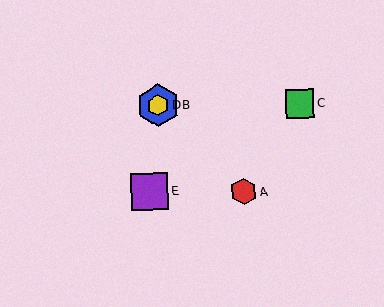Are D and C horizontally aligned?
Yes, both are at y≈105.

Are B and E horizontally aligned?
No, B is at y≈105 and E is at y≈191.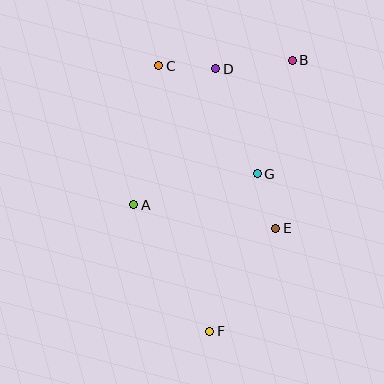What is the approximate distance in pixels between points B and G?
The distance between B and G is approximately 119 pixels.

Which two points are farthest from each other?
Points B and F are farthest from each other.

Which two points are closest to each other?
Points C and D are closest to each other.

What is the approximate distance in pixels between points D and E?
The distance between D and E is approximately 170 pixels.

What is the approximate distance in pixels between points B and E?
The distance between B and E is approximately 169 pixels.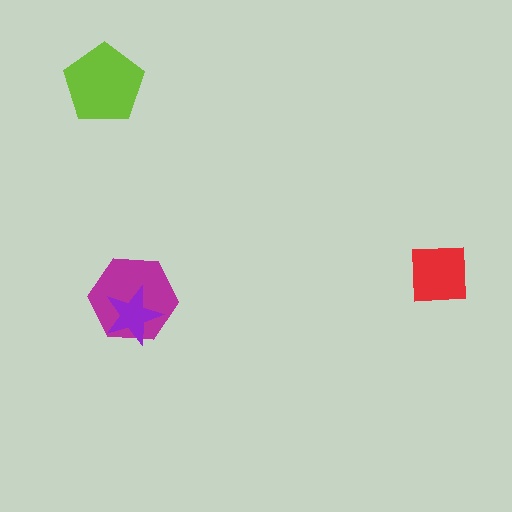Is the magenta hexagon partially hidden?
Yes, it is partially covered by another shape.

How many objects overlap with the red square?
0 objects overlap with the red square.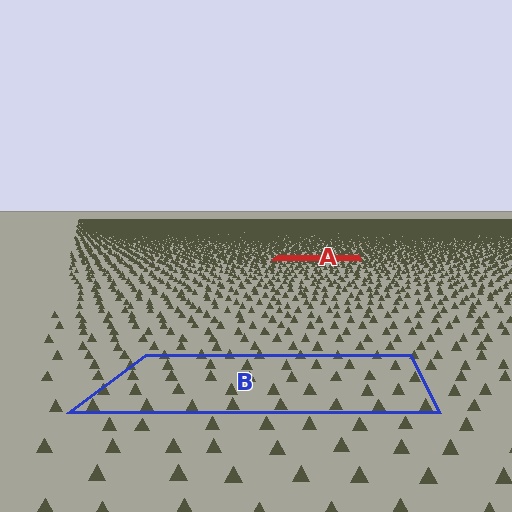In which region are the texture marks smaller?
The texture marks are smaller in region A, because it is farther away.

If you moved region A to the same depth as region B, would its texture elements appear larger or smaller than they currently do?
They would appear larger. At a closer depth, the same texture elements are projected at a bigger on-screen size.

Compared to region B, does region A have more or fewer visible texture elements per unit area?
Region A has more texture elements per unit area — they are packed more densely because it is farther away.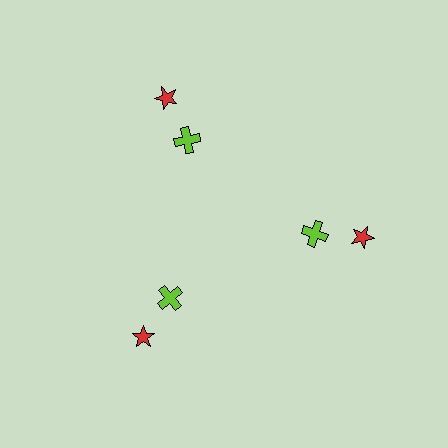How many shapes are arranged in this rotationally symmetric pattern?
There are 6 shapes, arranged in 3 groups of 2.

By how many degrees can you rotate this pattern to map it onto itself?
The pattern maps onto itself every 120 degrees of rotation.